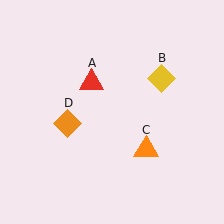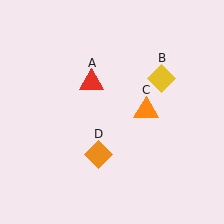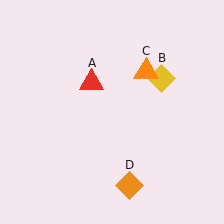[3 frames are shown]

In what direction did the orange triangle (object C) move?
The orange triangle (object C) moved up.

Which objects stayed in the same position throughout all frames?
Red triangle (object A) and yellow diamond (object B) remained stationary.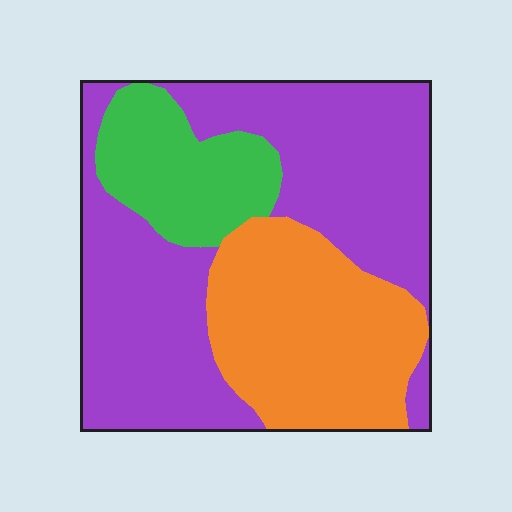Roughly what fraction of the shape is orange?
Orange covers around 30% of the shape.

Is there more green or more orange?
Orange.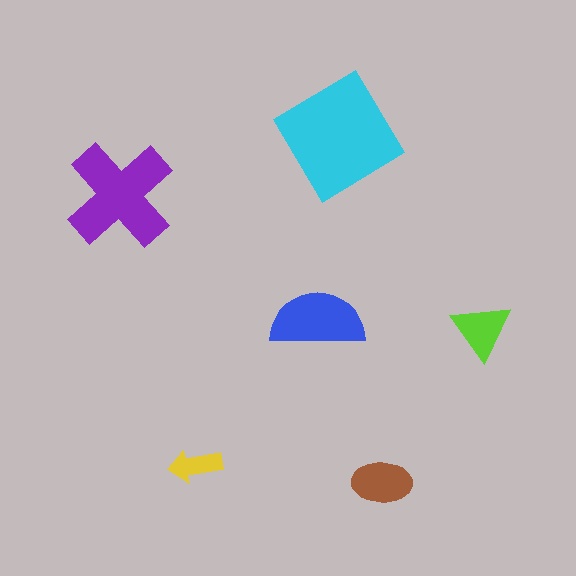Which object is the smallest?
The yellow arrow.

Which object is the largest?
The cyan diamond.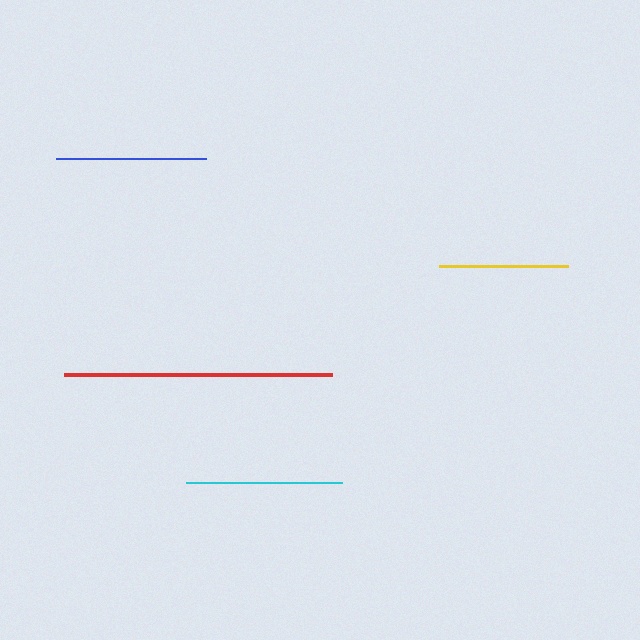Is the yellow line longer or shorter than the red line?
The red line is longer than the yellow line.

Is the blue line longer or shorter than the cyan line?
The cyan line is longer than the blue line.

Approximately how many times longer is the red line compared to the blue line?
The red line is approximately 1.8 times the length of the blue line.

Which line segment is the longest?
The red line is the longest at approximately 267 pixels.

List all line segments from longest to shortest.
From longest to shortest: red, cyan, blue, yellow.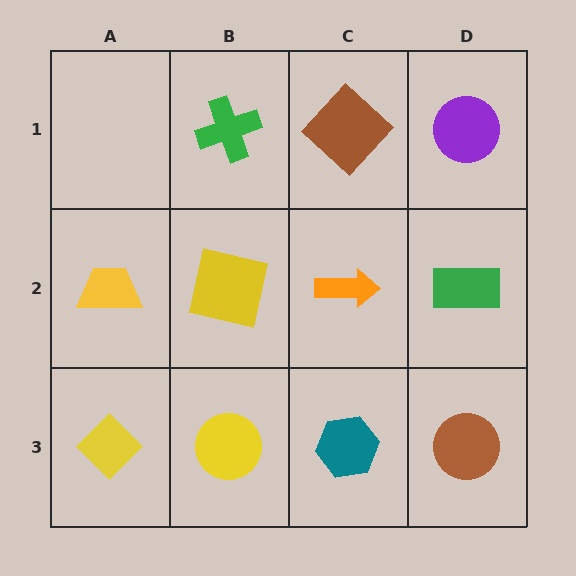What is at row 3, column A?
A yellow diamond.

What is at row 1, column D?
A purple circle.